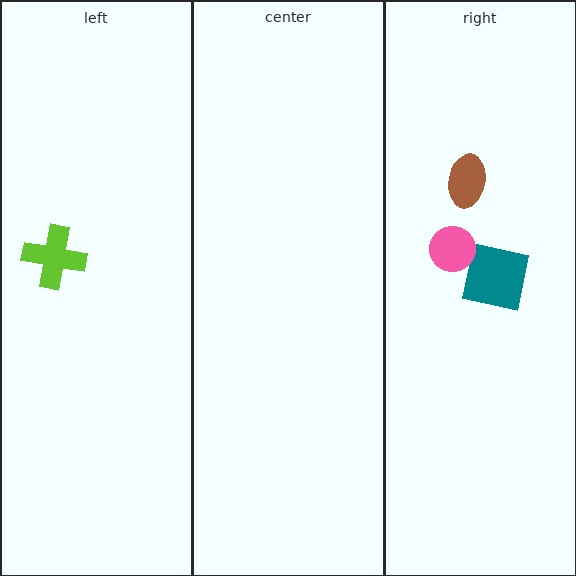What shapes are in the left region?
The lime cross.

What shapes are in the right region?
The teal square, the brown ellipse, the pink circle.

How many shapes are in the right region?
3.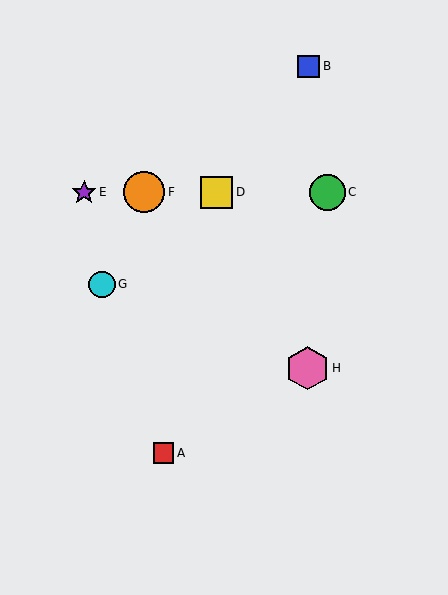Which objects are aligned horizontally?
Objects C, D, E, F are aligned horizontally.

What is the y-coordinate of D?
Object D is at y≈192.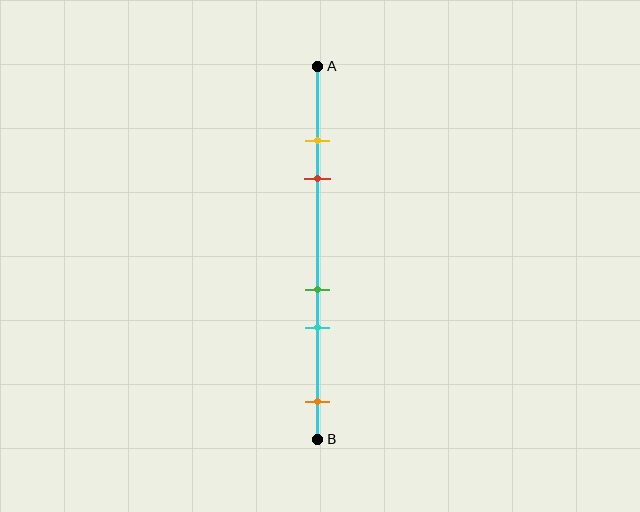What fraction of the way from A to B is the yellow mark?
The yellow mark is approximately 20% (0.2) of the way from A to B.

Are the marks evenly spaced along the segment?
No, the marks are not evenly spaced.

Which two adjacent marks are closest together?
The yellow and red marks are the closest adjacent pair.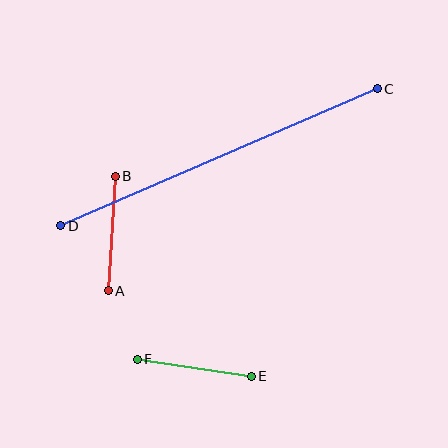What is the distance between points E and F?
The distance is approximately 115 pixels.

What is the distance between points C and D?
The distance is approximately 345 pixels.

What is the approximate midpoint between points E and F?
The midpoint is at approximately (194, 368) pixels.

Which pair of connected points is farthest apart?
Points C and D are farthest apart.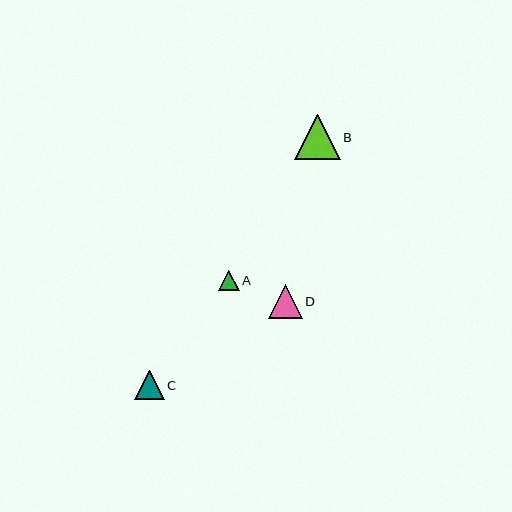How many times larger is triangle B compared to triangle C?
Triangle B is approximately 1.5 times the size of triangle C.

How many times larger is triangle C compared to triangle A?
Triangle C is approximately 1.5 times the size of triangle A.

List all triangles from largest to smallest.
From largest to smallest: B, D, C, A.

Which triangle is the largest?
Triangle B is the largest with a size of approximately 45 pixels.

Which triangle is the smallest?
Triangle A is the smallest with a size of approximately 20 pixels.